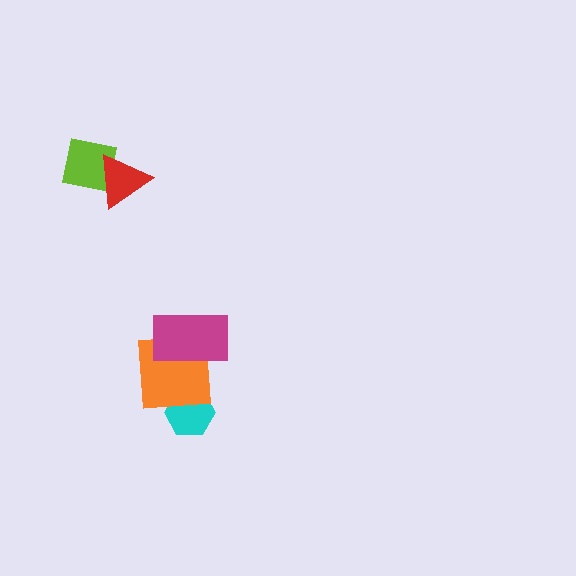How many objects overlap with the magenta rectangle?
1 object overlaps with the magenta rectangle.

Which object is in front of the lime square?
The red triangle is in front of the lime square.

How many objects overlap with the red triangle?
1 object overlaps with the red triangle.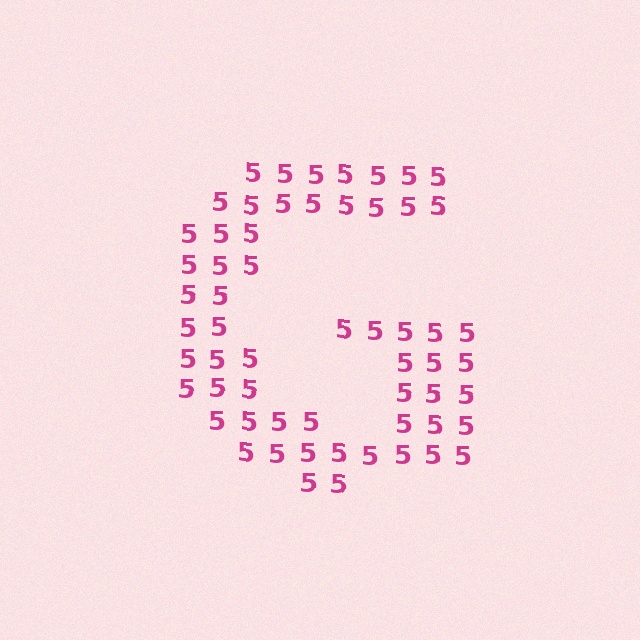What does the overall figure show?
The overall figure shows the letter G.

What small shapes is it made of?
It is made of small digit 5's.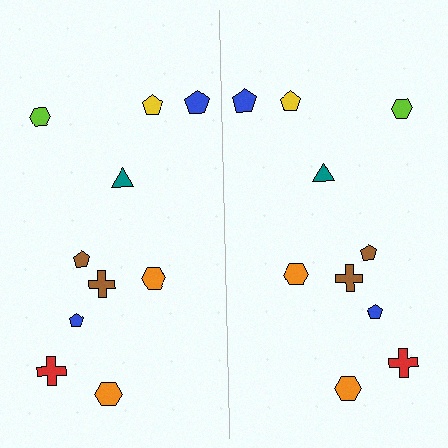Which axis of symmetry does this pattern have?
The pattern has a vertical axis of symmetry running through the center of the image.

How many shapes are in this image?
There are 20 shapes in this image.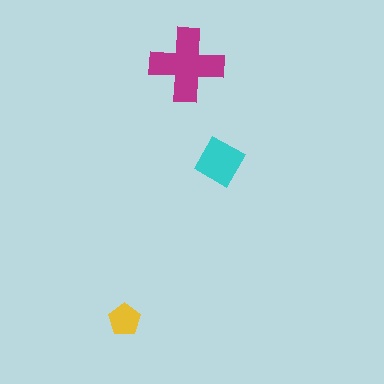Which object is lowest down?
The yellow pentagon is bottommost.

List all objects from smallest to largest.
The yellow pentagon, the cyan diamond, the magenta cross.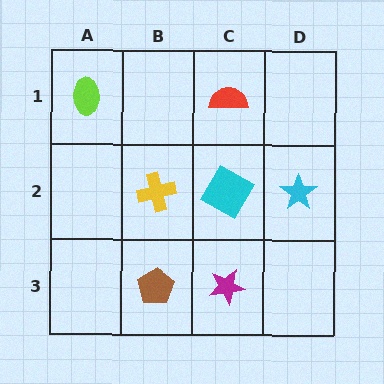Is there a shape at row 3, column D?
No, that cell is empty.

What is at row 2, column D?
A cyan star.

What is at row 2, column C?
A cyan square.